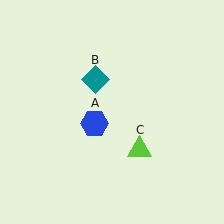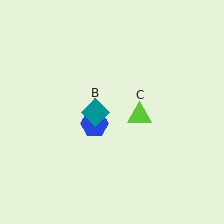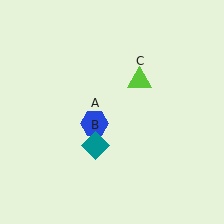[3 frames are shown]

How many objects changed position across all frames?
2 objects changed position: teal diamond (object B), lime triangle (object C).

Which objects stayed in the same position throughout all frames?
Blue hexagon (object A) remained stationary.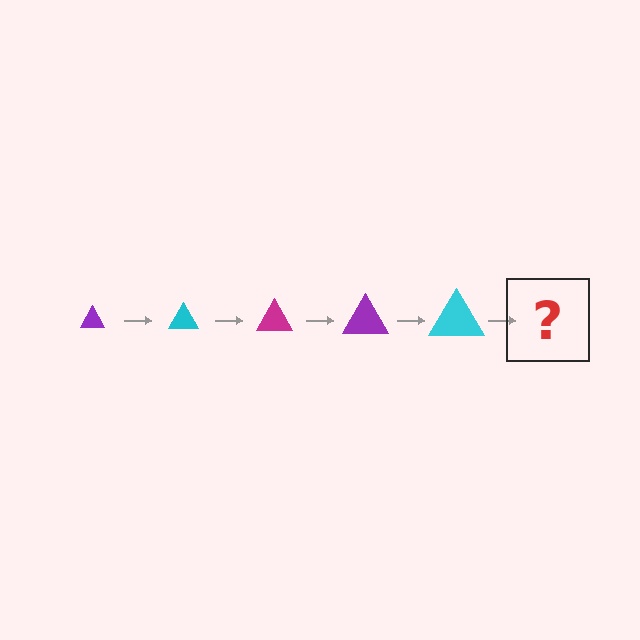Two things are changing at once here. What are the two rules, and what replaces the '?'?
The two rules are that the triangle grows larger each step and the color cycles through purple, cyan, and magenta. The '?' should be a magenta triangle, larger than the previous one.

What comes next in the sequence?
The next element should be a magenta triangle, larger than the previous one.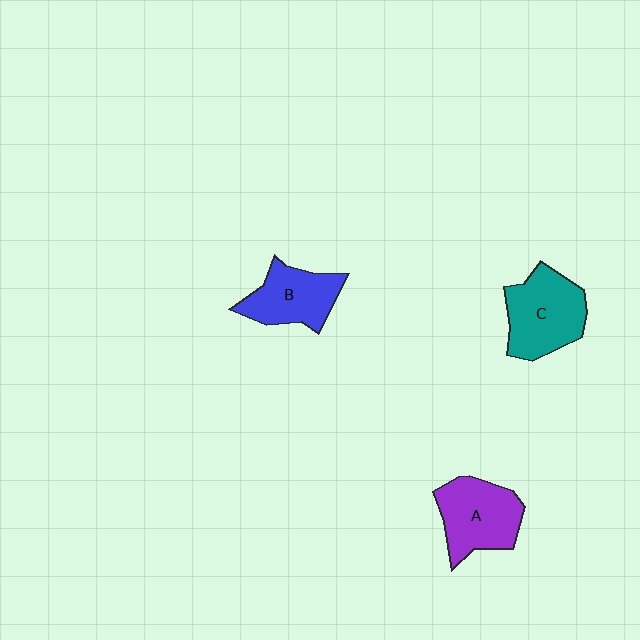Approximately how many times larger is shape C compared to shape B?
Approximately 1.2 times.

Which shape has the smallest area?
Shape B (blue).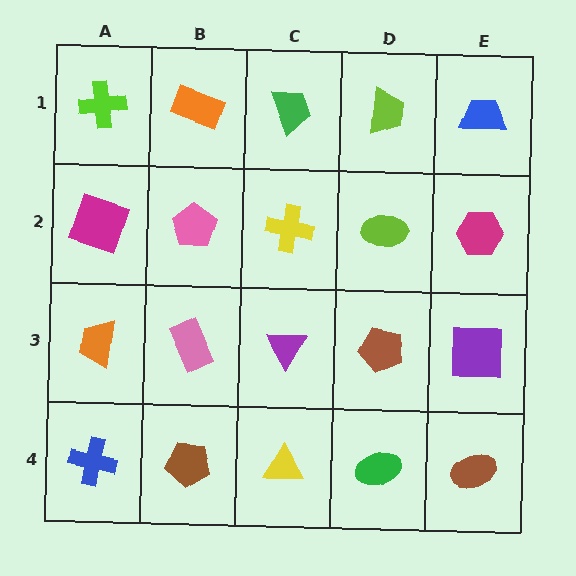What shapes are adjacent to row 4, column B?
A pink rectangle (row 3, column B), a blue cross (row 4, column A), a yellow triangle (row 4, column C).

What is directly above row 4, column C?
A purple triangle.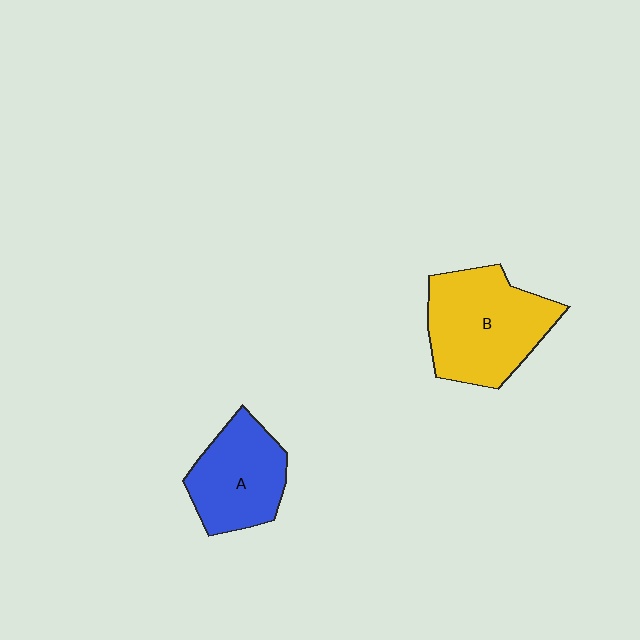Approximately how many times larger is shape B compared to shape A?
Approximately 1.3 times.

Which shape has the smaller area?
Shape A (blue).